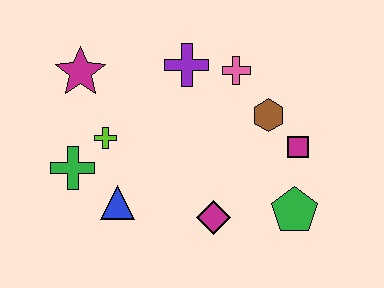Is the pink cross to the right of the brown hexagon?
No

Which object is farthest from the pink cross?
The green cross is farthest from the pink cross.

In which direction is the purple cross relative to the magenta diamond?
The purple cross is above the magenta diamond.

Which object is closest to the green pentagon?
The magenta square is closest to the green pentagon.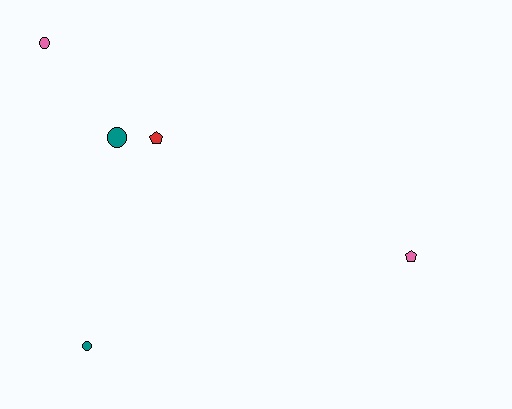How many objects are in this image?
There are 5 objects.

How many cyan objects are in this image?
There are no cyan objects.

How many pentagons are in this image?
There are 2 pentagons.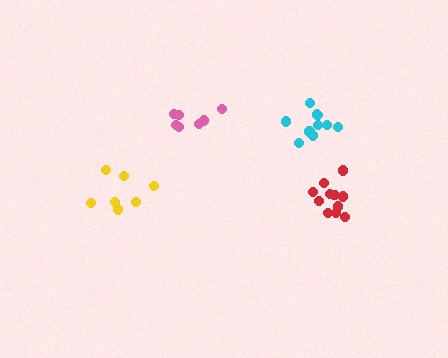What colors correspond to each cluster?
The clusters are colored: cyan, red, yellow, pink.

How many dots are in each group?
Group 1: 10 dots, Group 2: 11 dots, Group 3: 7 dots, Group 4: 7 dots (35 total).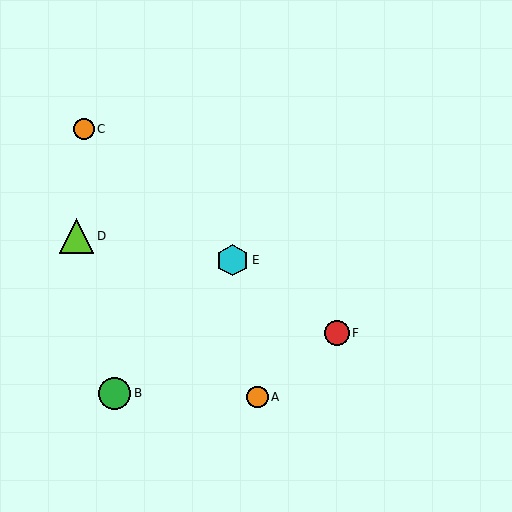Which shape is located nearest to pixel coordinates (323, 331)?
The red circle (labeled F) at (337, 333) is nearest to that location.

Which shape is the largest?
The lime triangle (labeled D) is the largest.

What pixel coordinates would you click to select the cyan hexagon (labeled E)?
Click at (233, 260) to select the cyan hexagon E.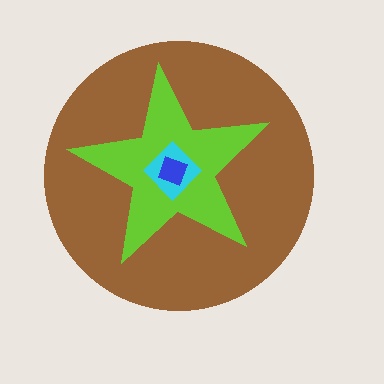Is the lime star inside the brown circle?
Yes.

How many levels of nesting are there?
4.